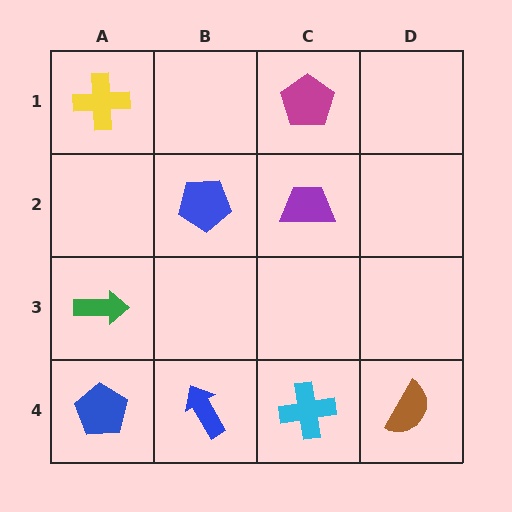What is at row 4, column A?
A blue pentagon.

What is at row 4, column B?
A blue arrow.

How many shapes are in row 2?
2 shapes.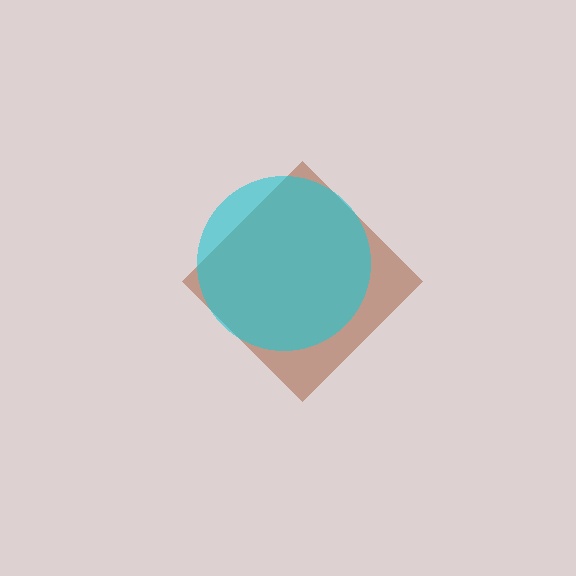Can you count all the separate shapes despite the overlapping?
Yes, there are 2 separate shapes.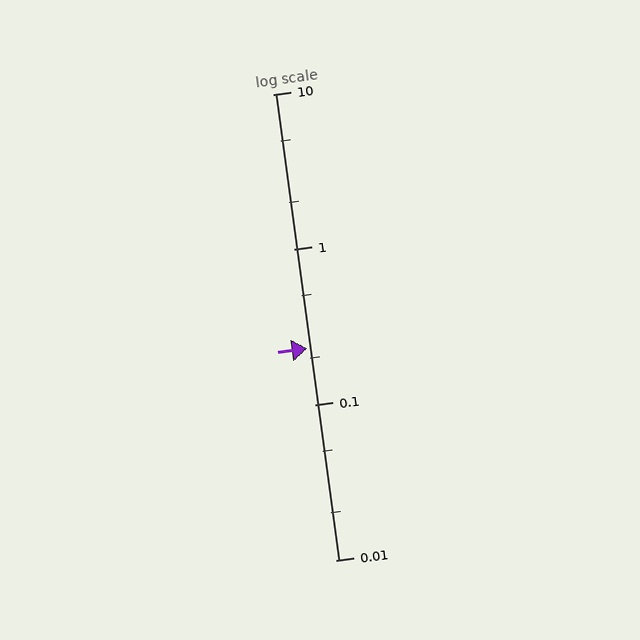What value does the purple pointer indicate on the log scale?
The pointer indicates approximately 0.23.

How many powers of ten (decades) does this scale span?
The scale spans 3 decades, from 0.01 to 10.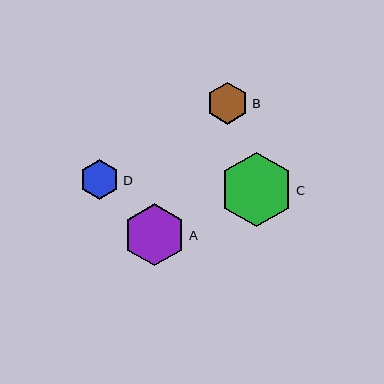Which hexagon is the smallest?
Hexagon D is the smallest with a size of approximately 40 pixels.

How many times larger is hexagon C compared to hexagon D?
Hexagon C is approximately 1.9 times the size of hexagon D.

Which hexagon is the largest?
Hexagon C is the largest with a size of approximately 74 pixels.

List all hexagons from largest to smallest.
From largest to smallest: C, A, B, D.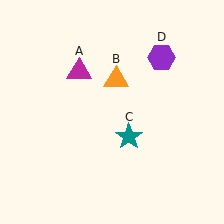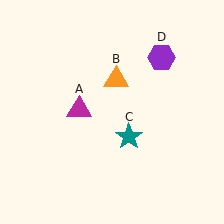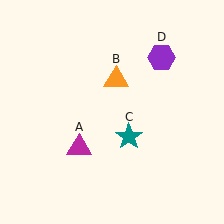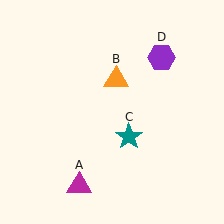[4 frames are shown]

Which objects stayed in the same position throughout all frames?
Orange triangle (object B) and teal star (object C) and purple hexagon (object D) remained stationary.